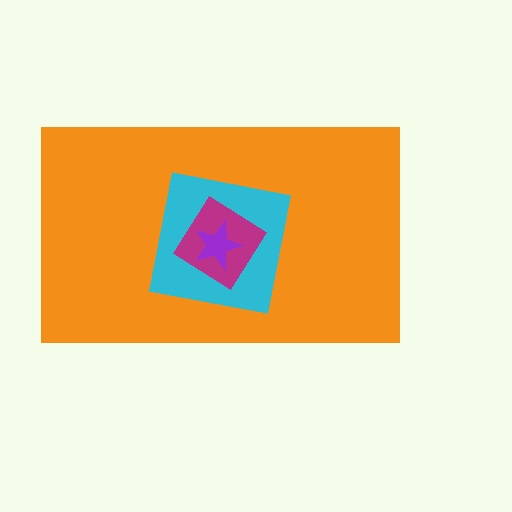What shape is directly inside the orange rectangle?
The cyan square.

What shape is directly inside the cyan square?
The magenta diamond.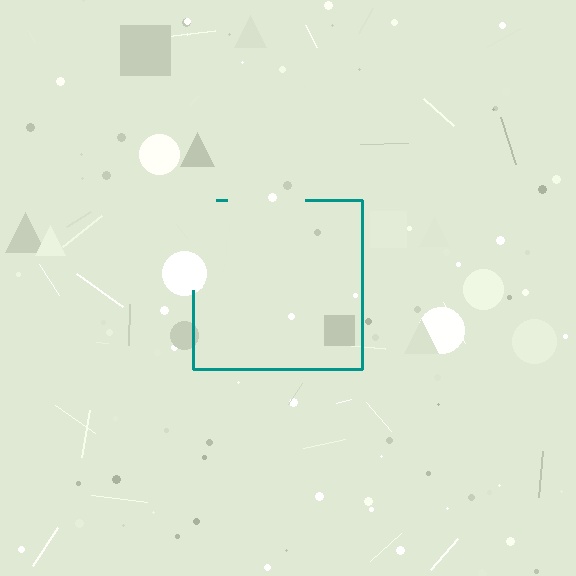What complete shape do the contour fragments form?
The contour fragments form a square.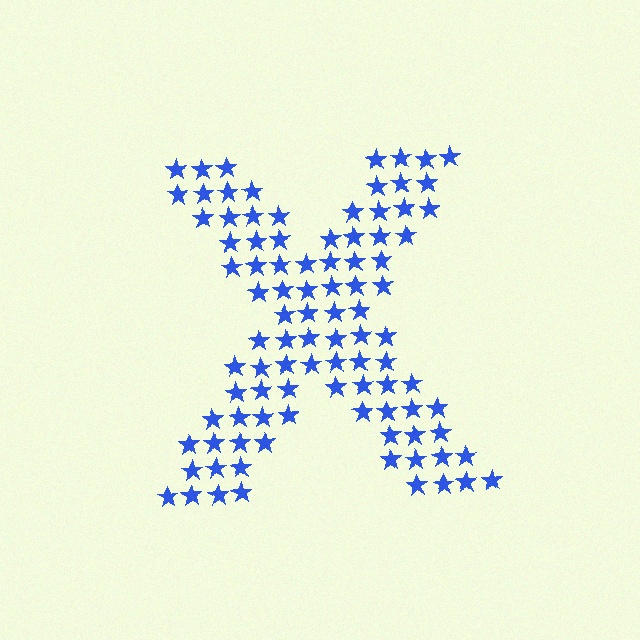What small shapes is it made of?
It is made of small stars.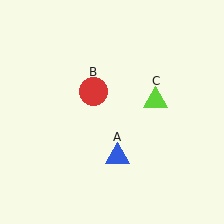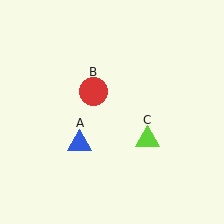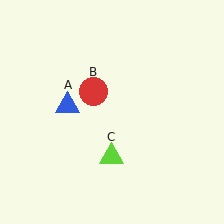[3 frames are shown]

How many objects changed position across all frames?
2 objects changed position: blue triangle (object A), lime triangle (object C).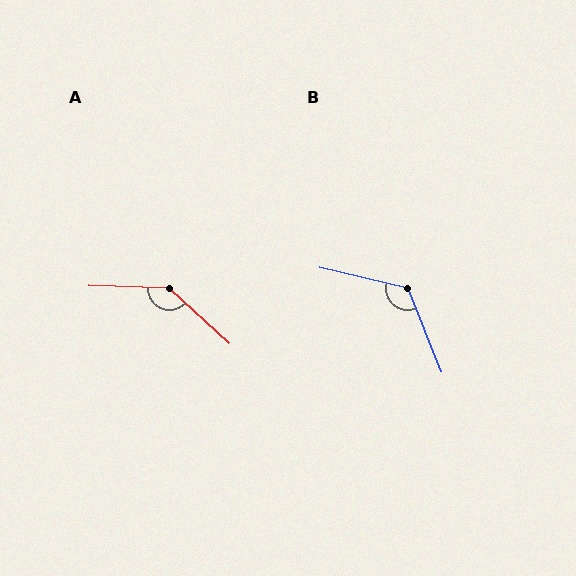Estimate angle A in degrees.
Approximately 139 degrees.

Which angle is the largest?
A, at approximately 139 degrees.